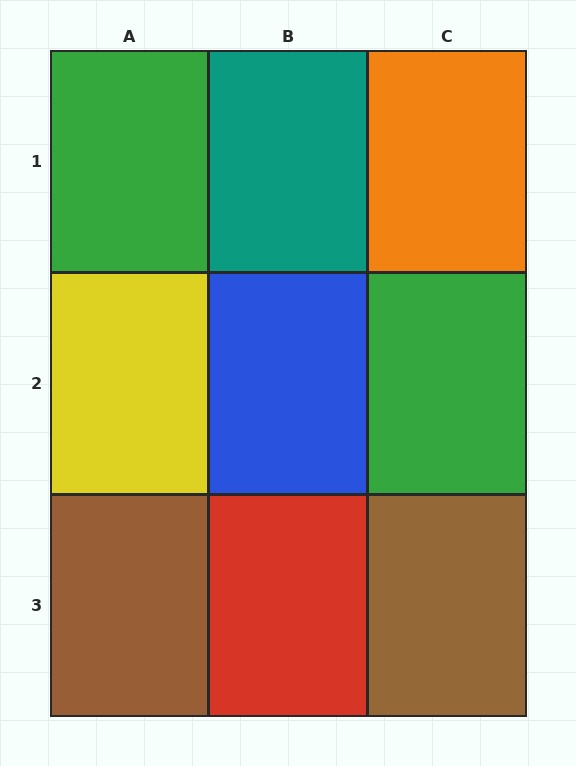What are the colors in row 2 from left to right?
Yellow, blue, green.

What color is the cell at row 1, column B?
Teal.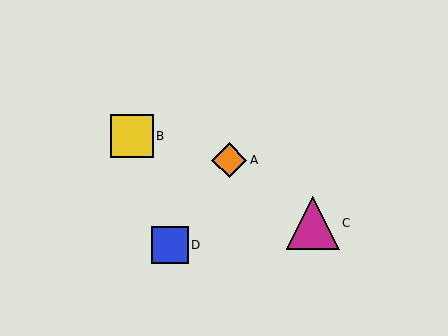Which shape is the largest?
The magenta triangle (labeled C) is the largest.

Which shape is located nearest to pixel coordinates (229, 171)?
The orange diamond (labeled A) at (229, 160) is nearest to that location.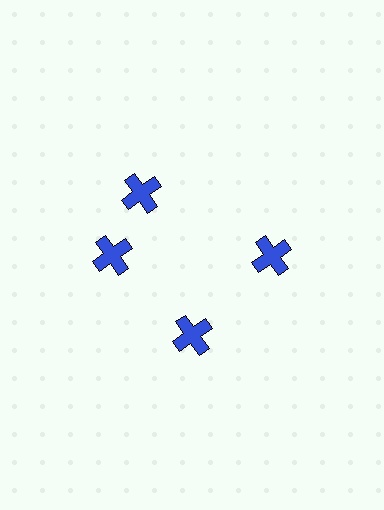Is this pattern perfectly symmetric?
No. The 4 blue crosses are arranged in a ring, but one element near the 12 o'clock position is rotated out of alignment along the ring, breaking the 4-fold rotational symmetry.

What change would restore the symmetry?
The symmetry would be restored by rotating it back into even spacing with its neighbors so that all 4 crosses sit at equal angles and equal distance from the center.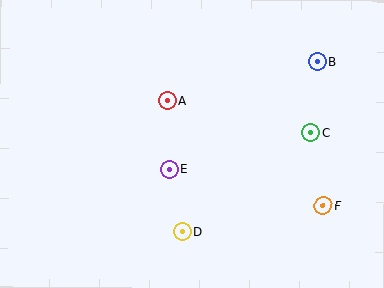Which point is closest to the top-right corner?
Point B is closest to the top-right corner.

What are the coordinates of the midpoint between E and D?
The midpoint between E and D is at (176, 200).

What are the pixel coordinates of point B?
Point B is at (317, 62).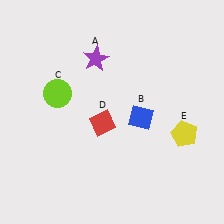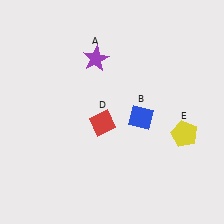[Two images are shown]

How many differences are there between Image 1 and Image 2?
There is 1 difference between the two images.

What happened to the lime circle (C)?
The lime circle (C) was removed in Image 2. It was in the top-left area of Image 1.